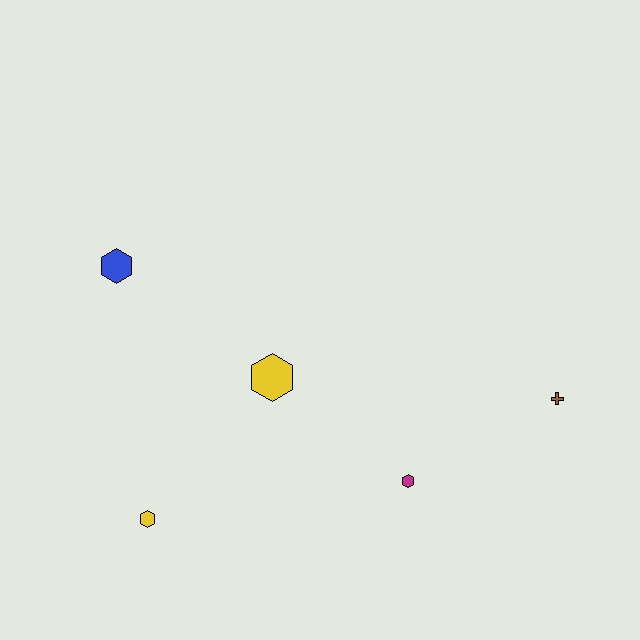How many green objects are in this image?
There are no green objects.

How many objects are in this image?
There are 5 objects.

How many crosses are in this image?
There is 1 cross.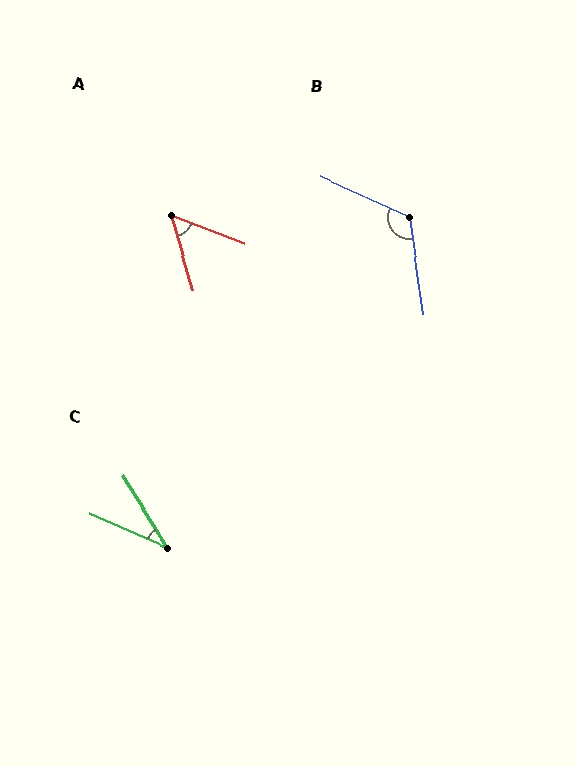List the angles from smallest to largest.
C (34°), A (52°), B (122°).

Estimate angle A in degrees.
Approximately 52 degrees.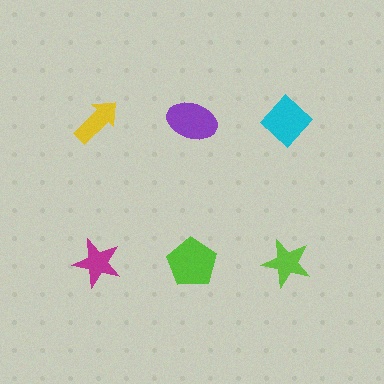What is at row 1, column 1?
A yellow arrow.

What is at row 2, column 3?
A lime star.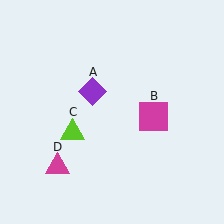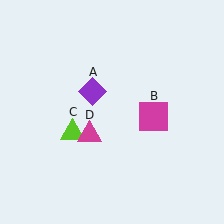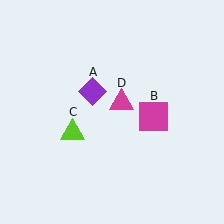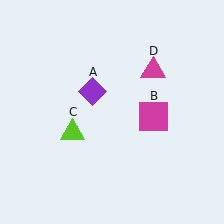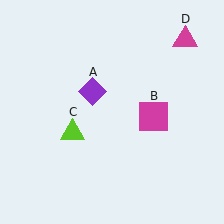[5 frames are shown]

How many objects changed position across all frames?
1 object changed position: magenta triangle (object D).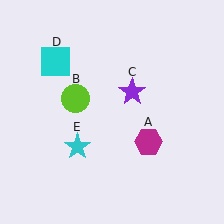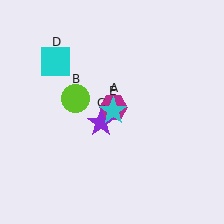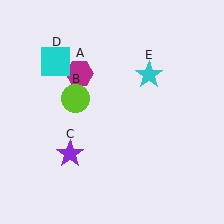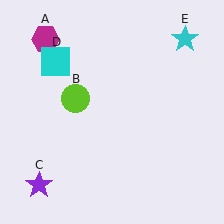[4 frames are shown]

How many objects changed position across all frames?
3 objects changed position: magenta hexagon (object A), purple star (object C), cyan star (object E).